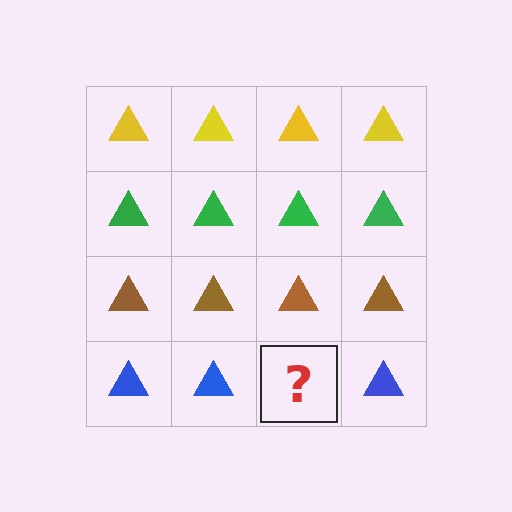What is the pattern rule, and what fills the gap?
The rule is that each row has a consistent color. The gap should be filled with a blue triangle.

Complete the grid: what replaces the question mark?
The question mark should be replaced with a blue triangle.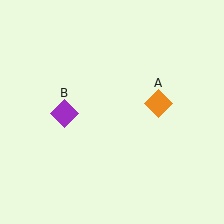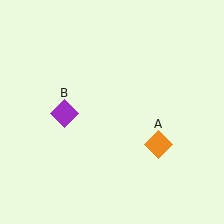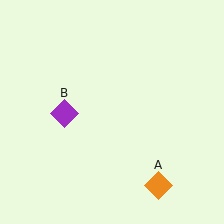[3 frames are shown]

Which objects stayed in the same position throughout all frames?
Purple diamond (object B) remained stationary.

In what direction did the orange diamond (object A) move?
The orange diamond (object A) moved down.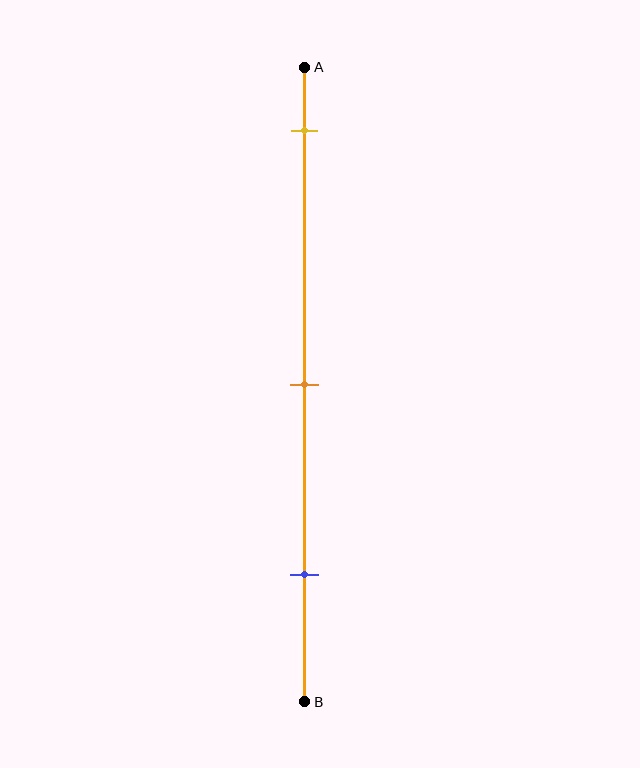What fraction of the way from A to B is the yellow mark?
The yellow mark is approximately 10% (0.1) of the way from A to B.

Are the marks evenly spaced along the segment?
Yes, the marks are approximately evenly spaced.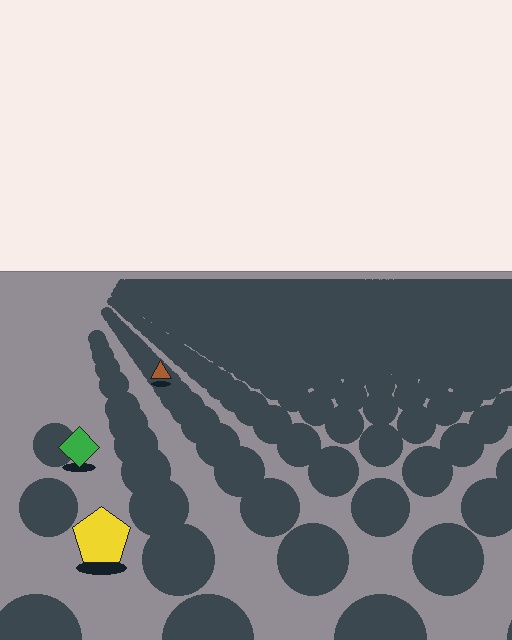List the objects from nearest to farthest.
From nearest to farthest: the yellow pentagon, the green diamond, the brown triangle.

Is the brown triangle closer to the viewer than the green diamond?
No. The green diamond is closer — you can tell from the texture gradient: the ground texture is coarser near it.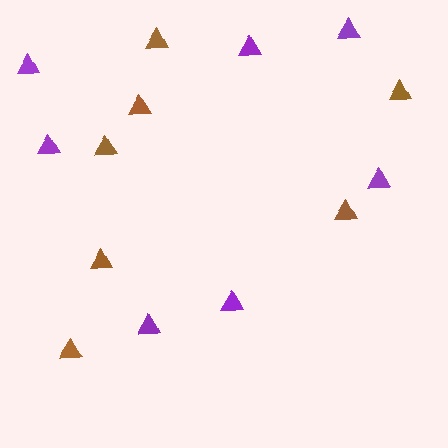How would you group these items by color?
There are 2 groups: one group of brown triangles (7) and one group of purple triangles (7).